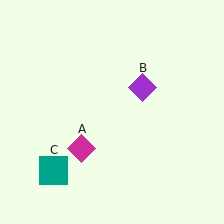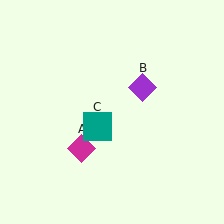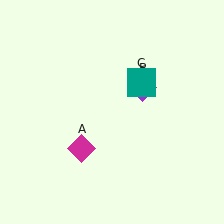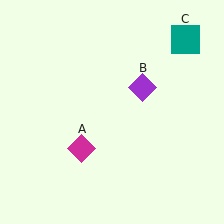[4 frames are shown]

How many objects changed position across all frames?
1 object changed position: teal square (object C).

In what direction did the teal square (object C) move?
The teal square (object C) moved up and to the right.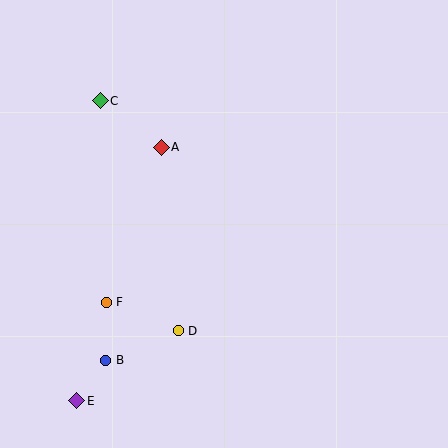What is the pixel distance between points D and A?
The distance between D and A is 184 pixels.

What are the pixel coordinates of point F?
Point F is at (106, 302).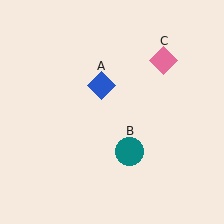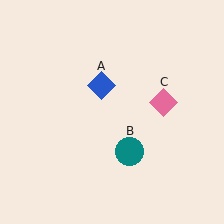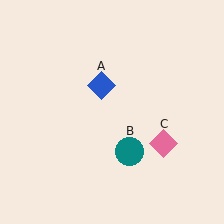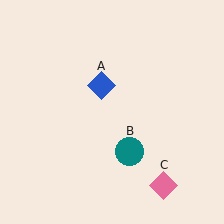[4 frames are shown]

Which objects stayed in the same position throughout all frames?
Blue diamond (object A) and teal circle (object B) remained stationary.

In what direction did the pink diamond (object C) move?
The pink diamond (object C) moved down.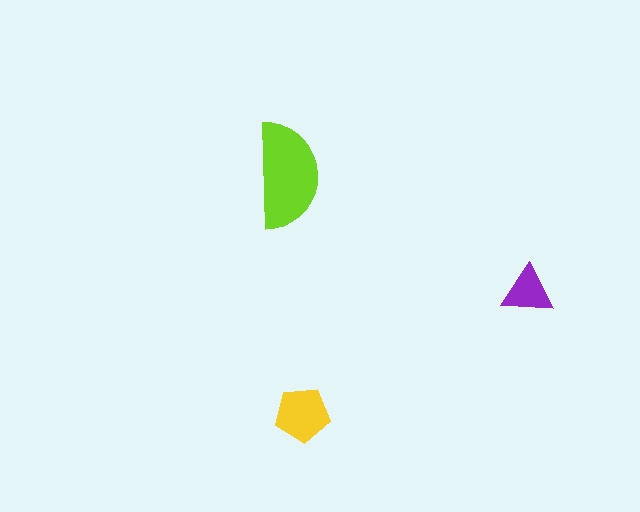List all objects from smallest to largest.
The purple triangle, the yellow pentagon, the lime semicircle.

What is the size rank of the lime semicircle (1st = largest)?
1st.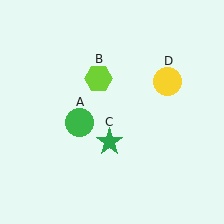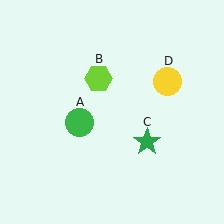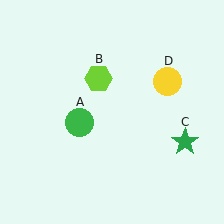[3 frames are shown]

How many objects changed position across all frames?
1 object changed position: green star (object C).